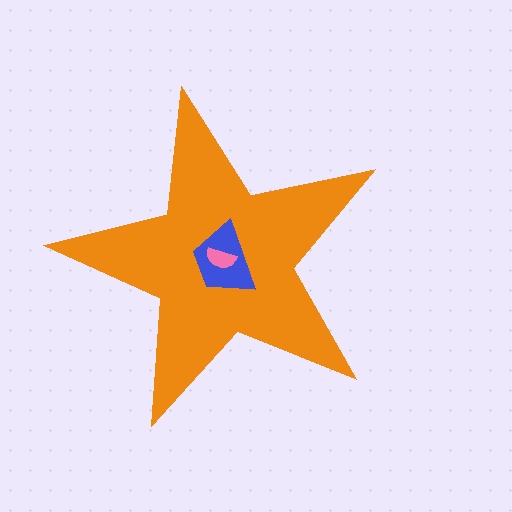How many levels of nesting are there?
3.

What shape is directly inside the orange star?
The blue trapezoid.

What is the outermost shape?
The orange star.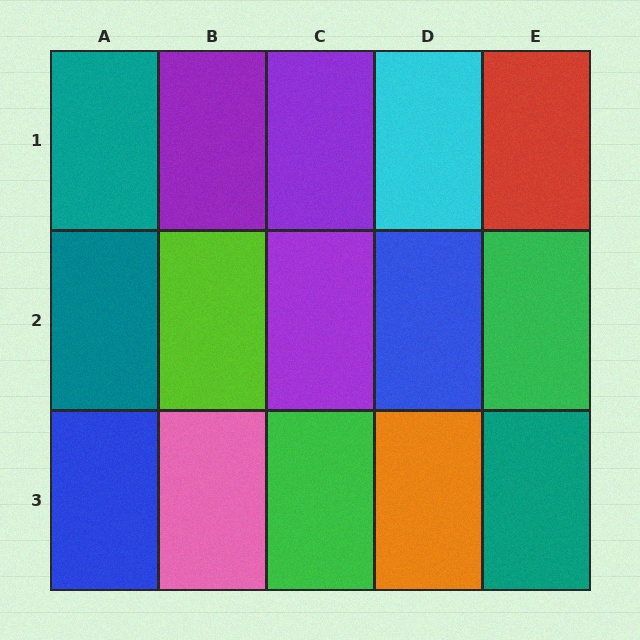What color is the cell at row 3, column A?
Blue.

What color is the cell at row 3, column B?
Pink.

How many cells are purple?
3 cells are purple.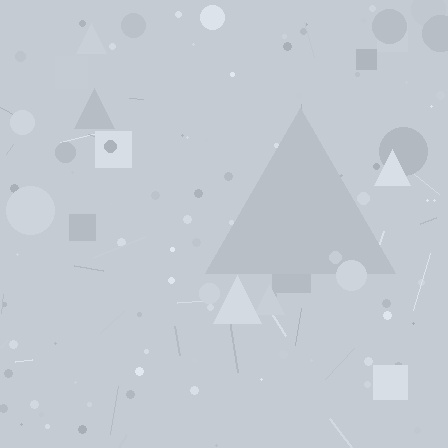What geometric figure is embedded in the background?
A triangle is embedded in the background.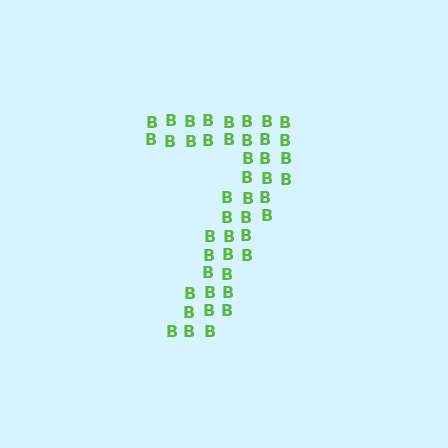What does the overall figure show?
The overall figure shows the digit 7.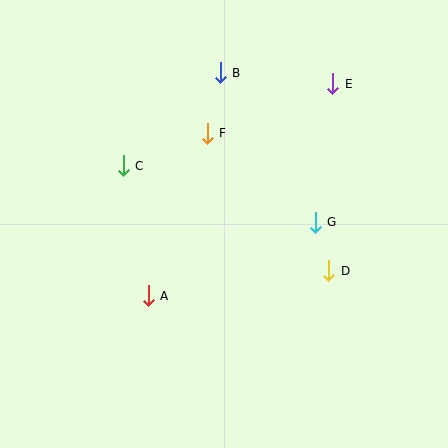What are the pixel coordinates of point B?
Point B is at (220, 73).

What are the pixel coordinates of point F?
Point F is at (207, 133).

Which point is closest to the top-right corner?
Point E is closest to the top-right corner.